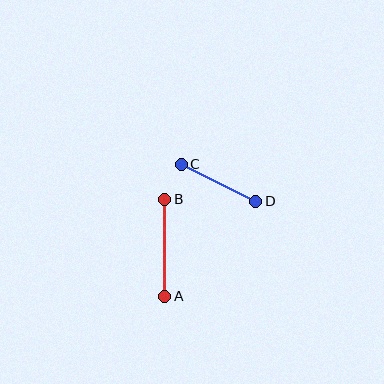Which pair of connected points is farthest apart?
Points A and B are farthest apart.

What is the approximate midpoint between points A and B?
The midpoint is at approximately (165, 248) pixels.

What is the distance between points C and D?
The distance is approximately 83 pixels.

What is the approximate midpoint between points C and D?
The midpoint is at approximately (219, 183) pixels.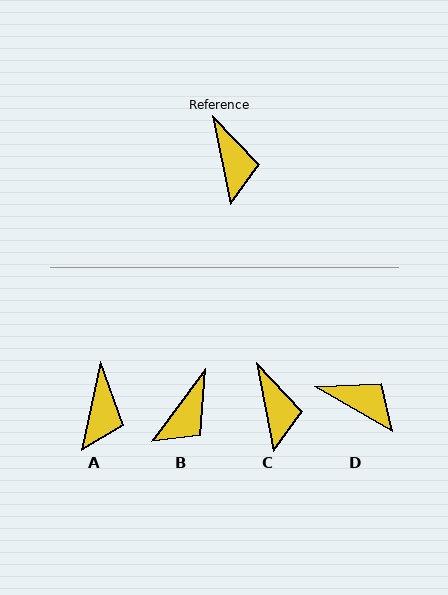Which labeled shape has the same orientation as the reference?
C.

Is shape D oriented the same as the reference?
No, it is off by about 49 degrees.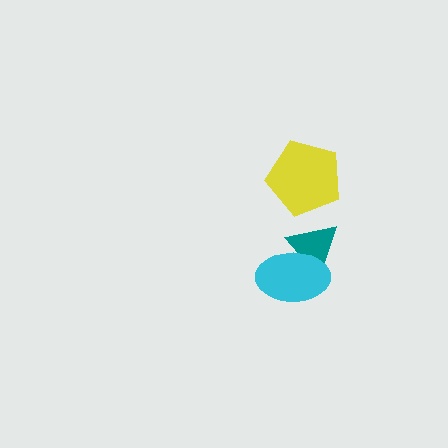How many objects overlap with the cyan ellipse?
1 object overlaps with the cyan ellipse.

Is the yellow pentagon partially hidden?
No, no other shape covers it.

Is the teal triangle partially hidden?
Yes, it is partially covered by another shape.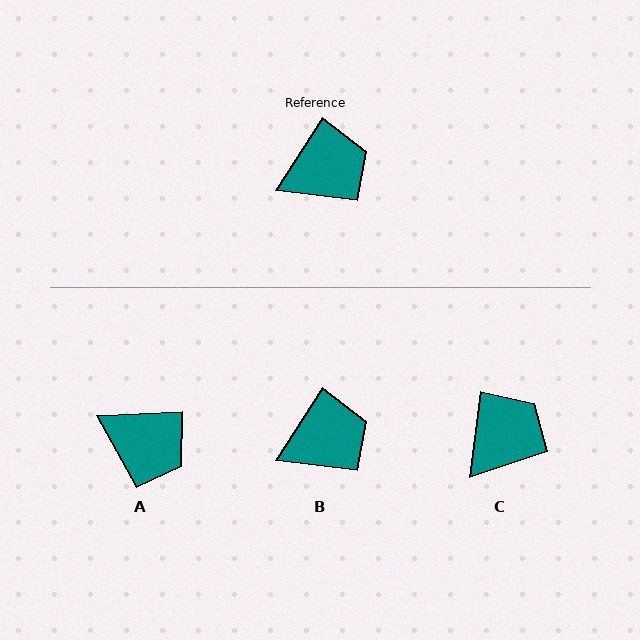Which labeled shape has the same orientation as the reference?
B.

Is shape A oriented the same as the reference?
No, it is off by about 55 degrees.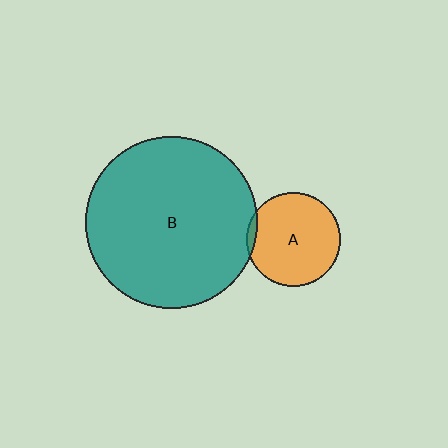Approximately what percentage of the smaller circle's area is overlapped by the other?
Approximately 5%.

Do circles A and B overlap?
Yes.